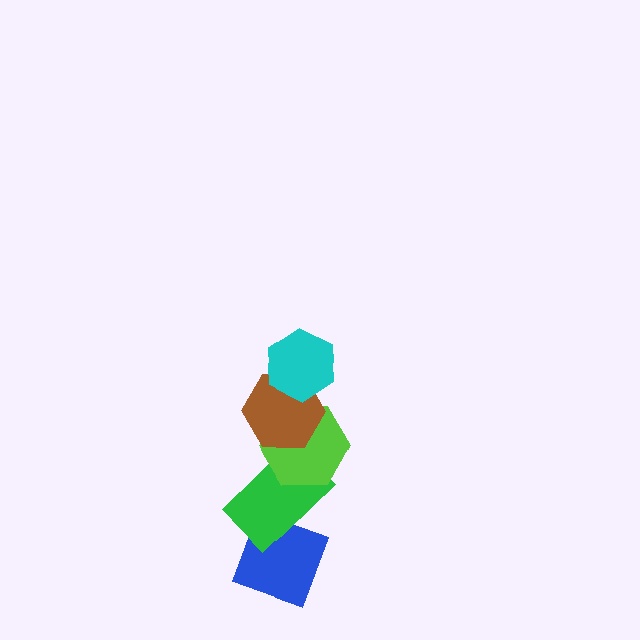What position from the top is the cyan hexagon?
The cyan hexagon is 1st from the top.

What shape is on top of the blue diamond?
The green rectangle is on top of the blue diamond.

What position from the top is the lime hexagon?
The lime hexagon is 3rd from the top.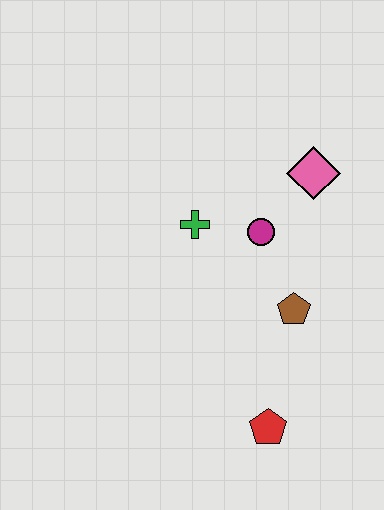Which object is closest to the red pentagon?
The brown pentagon is closest to the red pentagon.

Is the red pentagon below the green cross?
Yes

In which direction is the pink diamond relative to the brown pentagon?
The pink diamond is above the brown pentagon.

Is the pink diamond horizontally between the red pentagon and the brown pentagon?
No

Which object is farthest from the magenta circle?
The red pentagon is farthest from the magenta circle.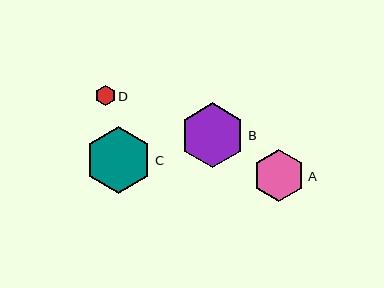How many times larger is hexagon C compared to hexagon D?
Hexagon C is approximately 3.3 times the size of hexagon D.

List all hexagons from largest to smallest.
From largest to smallest: C, B, A, D.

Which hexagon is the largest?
Hexagon C is the largest with a size of approximately 67 pixels.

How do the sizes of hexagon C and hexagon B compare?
Hexagon C and hexagon B are approximately the same size.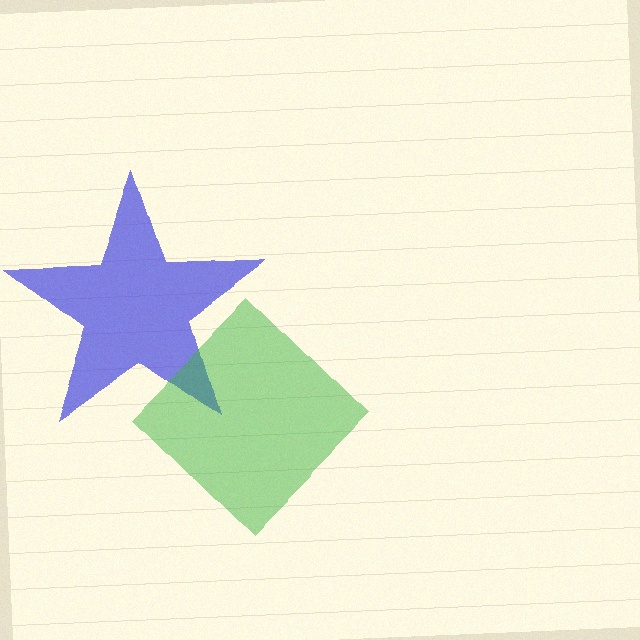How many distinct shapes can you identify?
There are 2 distinct shapes: a blue star, a green diamond.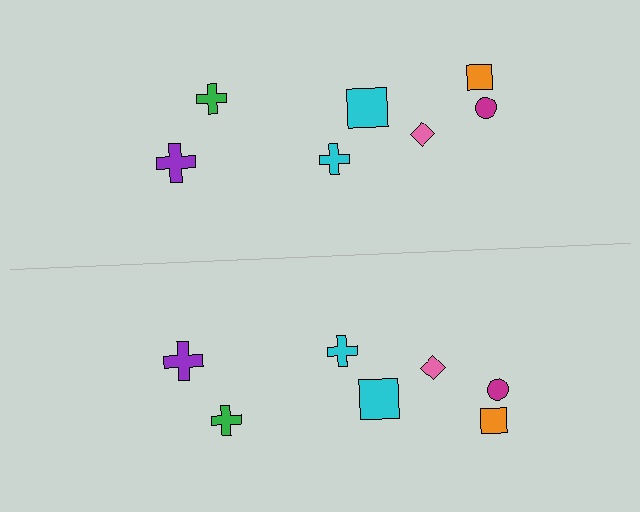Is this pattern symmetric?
Yes, this pattern has bilateral (reflection) symmetry.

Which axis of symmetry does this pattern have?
The pattern has a horizontal axis of symmetry running through the center of the image.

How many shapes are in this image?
There are 14 shapes in this image.